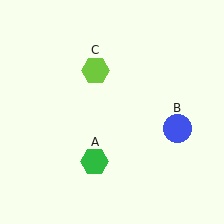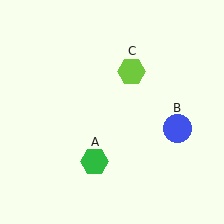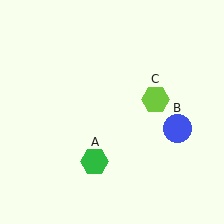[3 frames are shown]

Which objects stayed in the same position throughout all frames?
Green hexagon (object A) and blue circle (object B) remained stationary.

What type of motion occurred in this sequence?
The lime hexagon (object C) rotated clockwise around the center of the scene.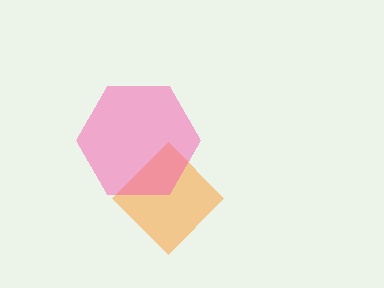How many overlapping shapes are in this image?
There are 2 overlapping shapes in the image.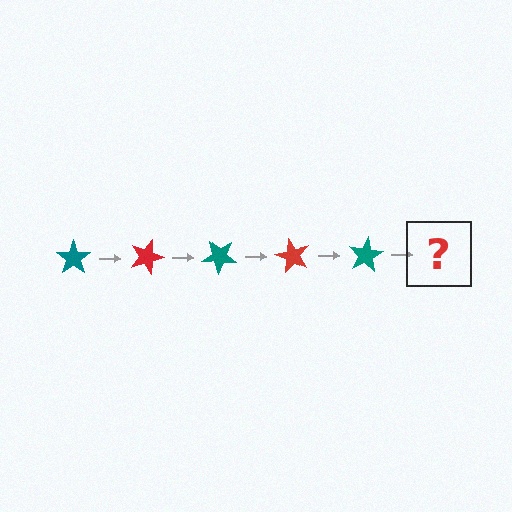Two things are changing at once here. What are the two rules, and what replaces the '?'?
The two rules are that it rotates 20 degrees each step and the color cycles through teal and red. The '?' should be a red star, rotated 100 degrees from the start.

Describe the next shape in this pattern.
It should be a red star, rotated 100 degrees from the start.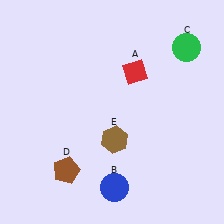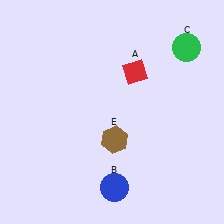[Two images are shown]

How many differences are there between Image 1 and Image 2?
There is 1 difference between the two images.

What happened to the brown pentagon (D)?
The brown pentagon (D) was removed in Image 2. It was in the bottom-left area of Image 1.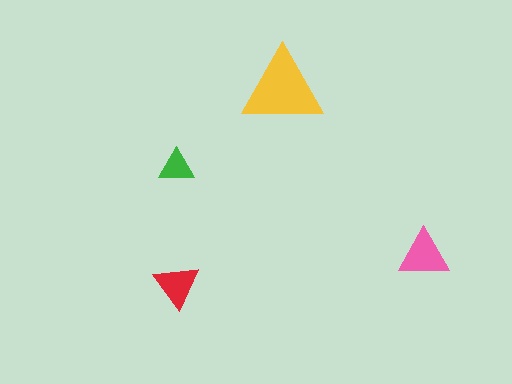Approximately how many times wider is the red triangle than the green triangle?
About 1.5 times wider.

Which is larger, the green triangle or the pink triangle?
The pink one.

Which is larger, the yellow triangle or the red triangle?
The yellow one.